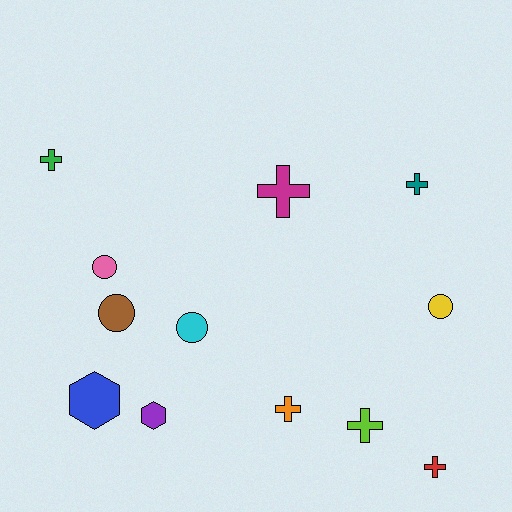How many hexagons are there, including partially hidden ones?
There are 2 hexagons.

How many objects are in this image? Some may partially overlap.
There are 12 objects.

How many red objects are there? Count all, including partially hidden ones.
There is 1 red object.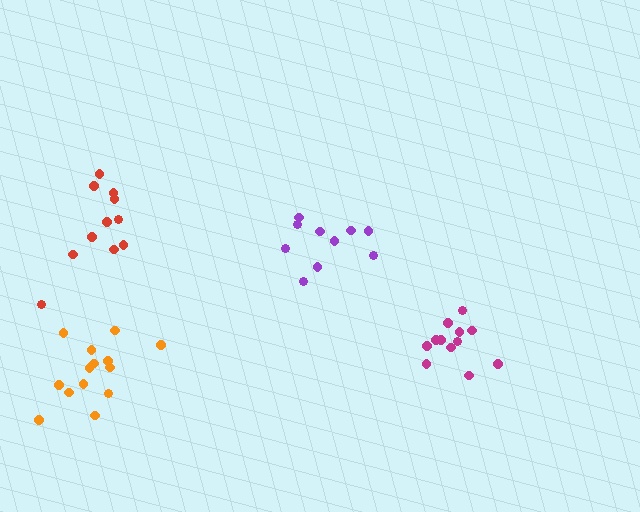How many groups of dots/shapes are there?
There are 4 groups.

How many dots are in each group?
Group 1: 10 dots, Group 2: 11 dots, Group 3: 12 dots, Group 4: 14 dots (47 total).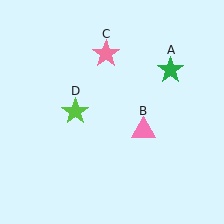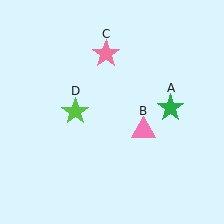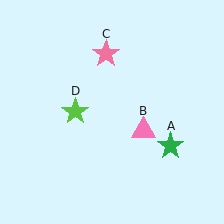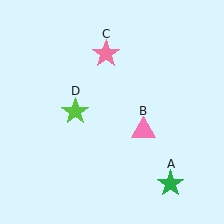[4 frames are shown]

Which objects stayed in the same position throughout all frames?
Pink triangle (object B) and pink star (object C) and lime star (object D) remained stationary.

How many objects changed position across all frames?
1 object changed position: green star (object A).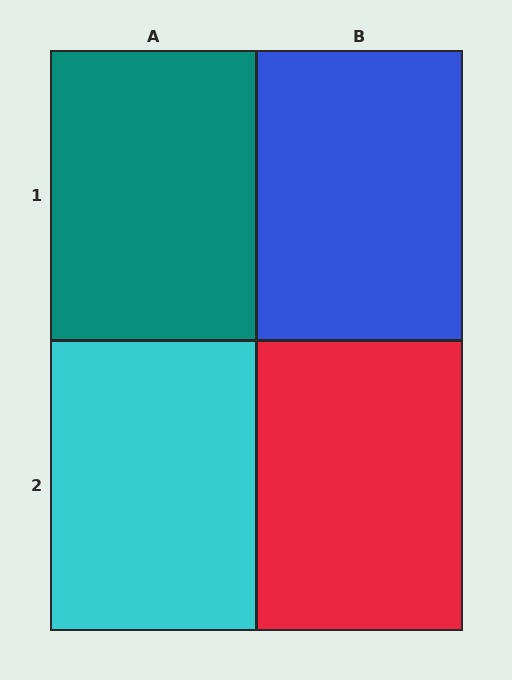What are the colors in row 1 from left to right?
Teal, blue.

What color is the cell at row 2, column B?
Red.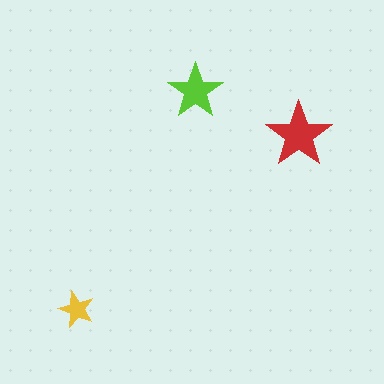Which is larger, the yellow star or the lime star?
The lime one.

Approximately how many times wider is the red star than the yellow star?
About 2 times wider.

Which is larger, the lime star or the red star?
The red one.